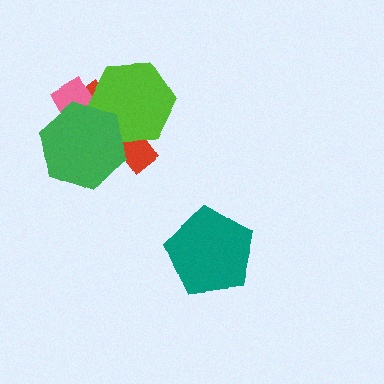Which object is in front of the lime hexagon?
The green hexagon is in front of the lime hexagon.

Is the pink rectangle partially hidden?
Yes, it is partially covered by another shape.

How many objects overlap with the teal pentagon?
0 objects overlap with the teal pentagon.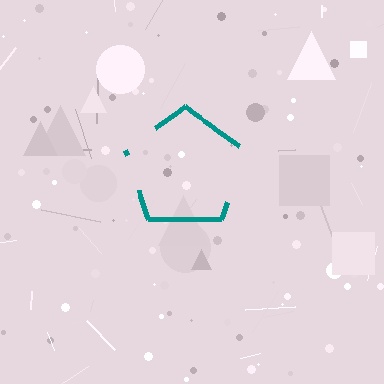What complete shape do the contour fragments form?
The contour fragments form a pentagon.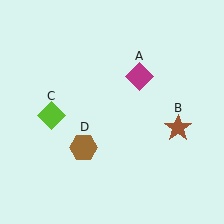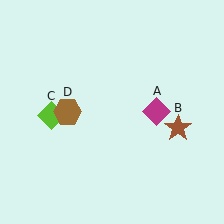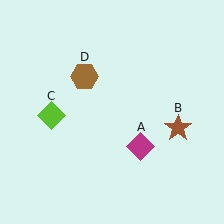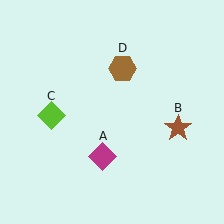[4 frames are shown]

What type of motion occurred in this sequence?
The magenta diamond (object A), brown hexagon (object D) rotated clockwise around the center of the scene.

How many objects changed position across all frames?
2 objects changed position: magenta diamond (object A), brown hexagon (object D).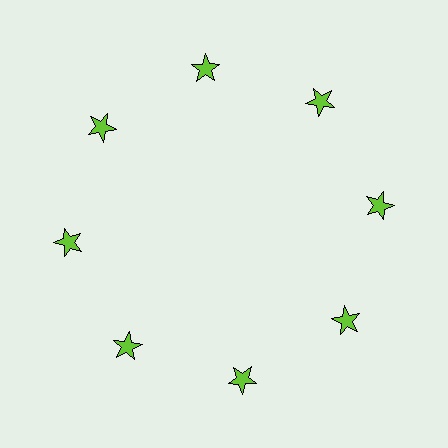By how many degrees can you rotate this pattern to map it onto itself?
The pattern maps onto itself every 45 degrees of rotation.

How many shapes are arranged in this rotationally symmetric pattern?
There are 8 shapes, arranged in 8 groups of 1.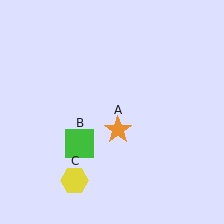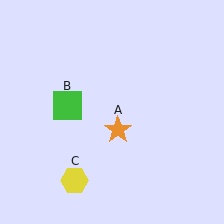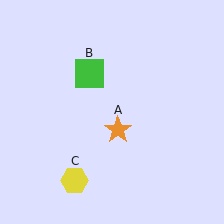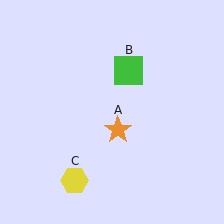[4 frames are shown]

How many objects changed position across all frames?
1 object changed position: green square (object B).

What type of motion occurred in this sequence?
The green square (object B) rotated clockwise around the center of the scene.